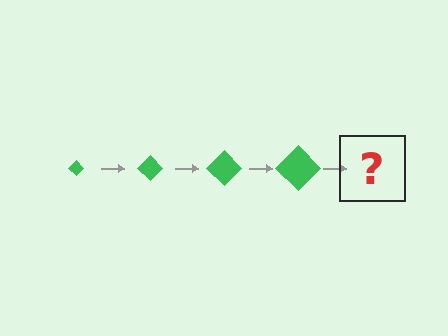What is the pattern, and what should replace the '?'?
The pattern is that the diamond gets progressively larger each step. The '?' should be a green diamond, larger than the previous one.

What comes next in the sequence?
The next element should be a green diamond, larger than the previous one.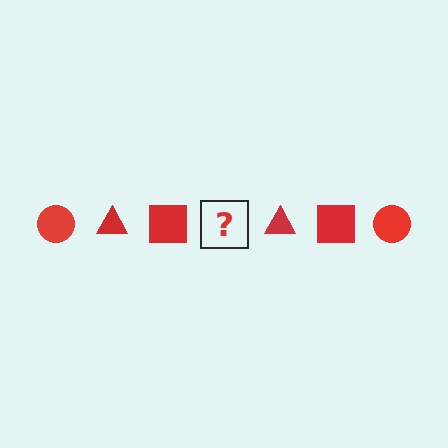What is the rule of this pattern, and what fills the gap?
The rule is that the pattern cycles through circle, triangle, square shapes in red. The gap should be filled with a red circle.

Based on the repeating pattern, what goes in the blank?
The blank should be a red circle.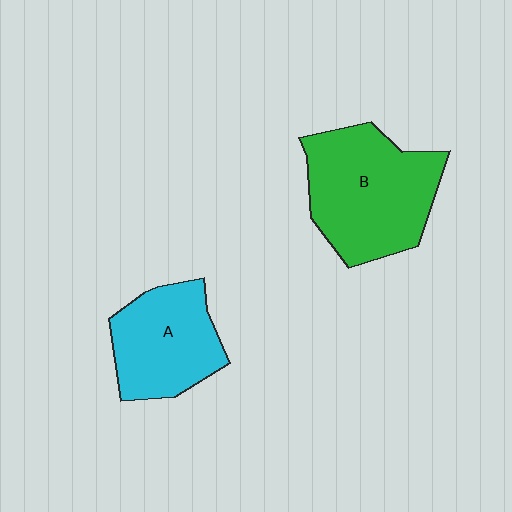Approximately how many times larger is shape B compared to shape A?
Approximately 1.4 times.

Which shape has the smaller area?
Shape A (cyan).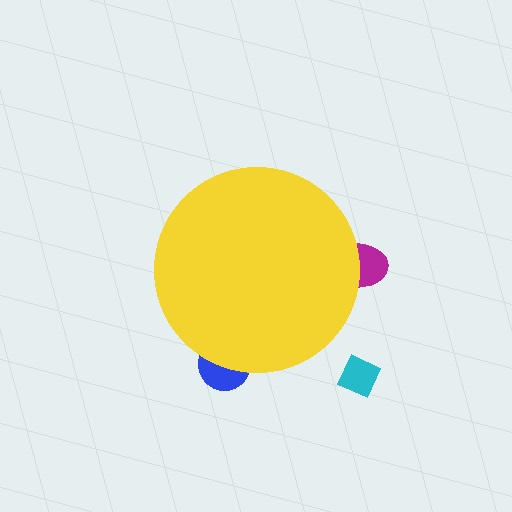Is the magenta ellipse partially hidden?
Yes, the magenta ellipse is partially hidden behind the yellow circle.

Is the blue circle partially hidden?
Yes, the blue circle is partially hidden behind the yellow circle.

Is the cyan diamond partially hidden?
No, the cyan diamond is fully visible.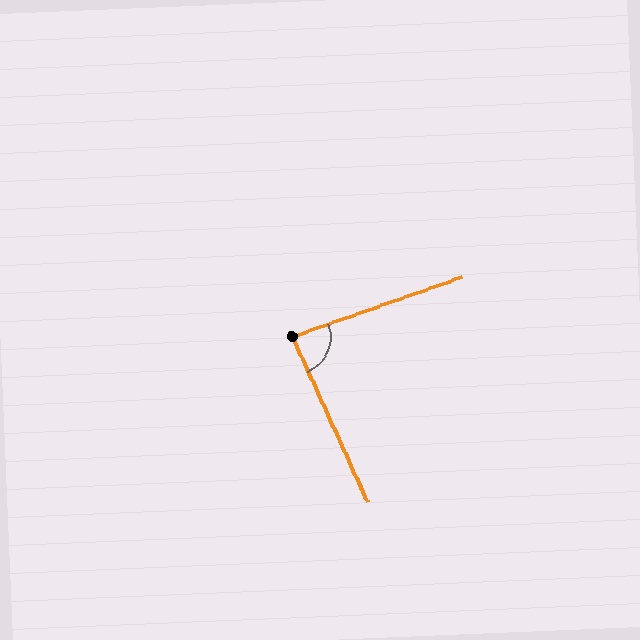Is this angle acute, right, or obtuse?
It is approximately a right angle.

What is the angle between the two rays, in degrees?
Approximately 85 degrees.